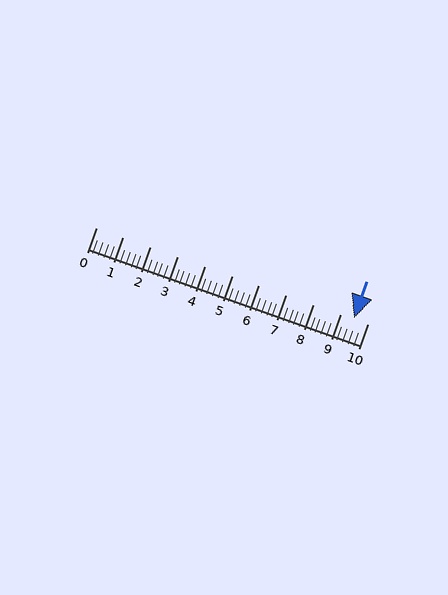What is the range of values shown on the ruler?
The ruler shows values from 0 to 10.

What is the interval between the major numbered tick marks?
The major tick marks are spaced 1 units apart.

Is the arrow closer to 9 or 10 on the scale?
The arrow is closer to 10.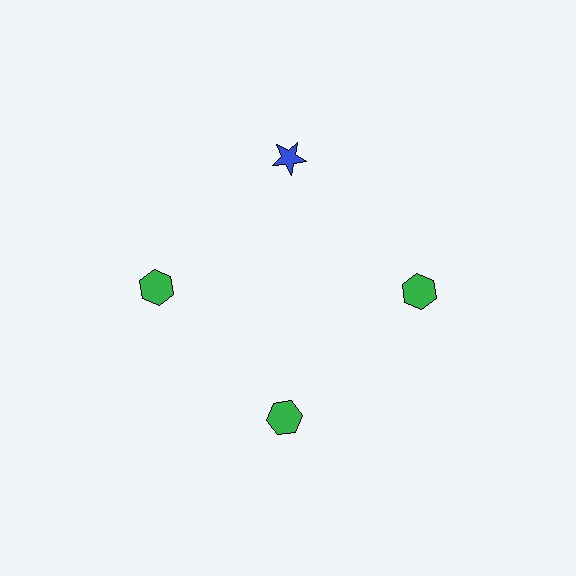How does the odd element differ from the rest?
It differs in both color (blue instead of green) and shape (star instead of hexagon).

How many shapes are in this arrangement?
There are 4 shapes arranged in a ring pattern.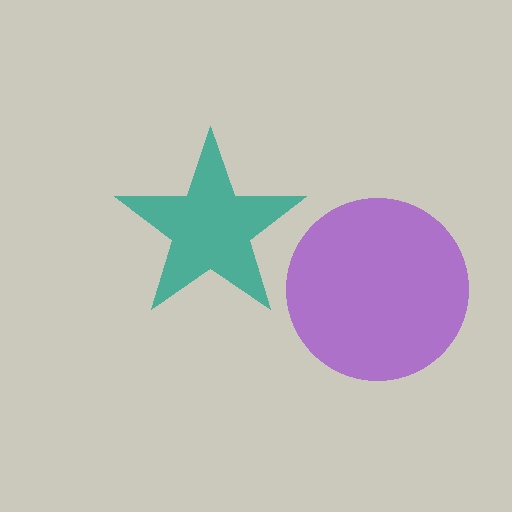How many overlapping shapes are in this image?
There are 2 overlapping shapes in the image.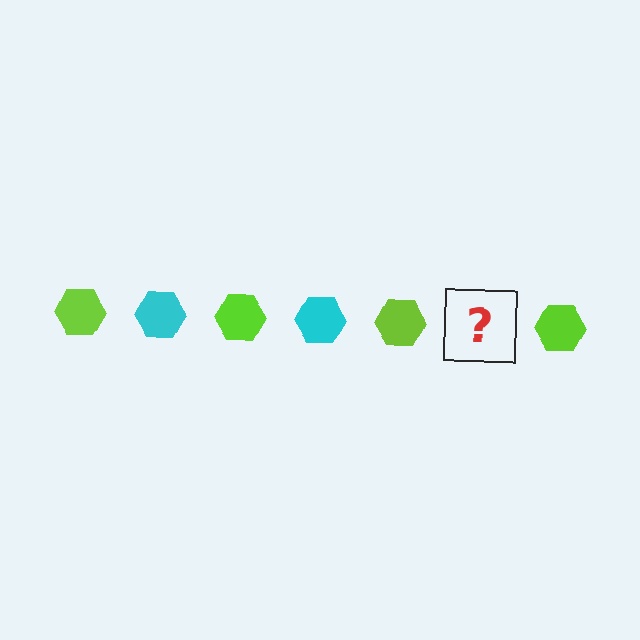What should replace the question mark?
The question mark should be replaced with a cyan hexagon.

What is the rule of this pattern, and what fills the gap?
The rule is that the pattern cycles through lime, cyan hexagons. The gap should be filled with a cyan hexagon.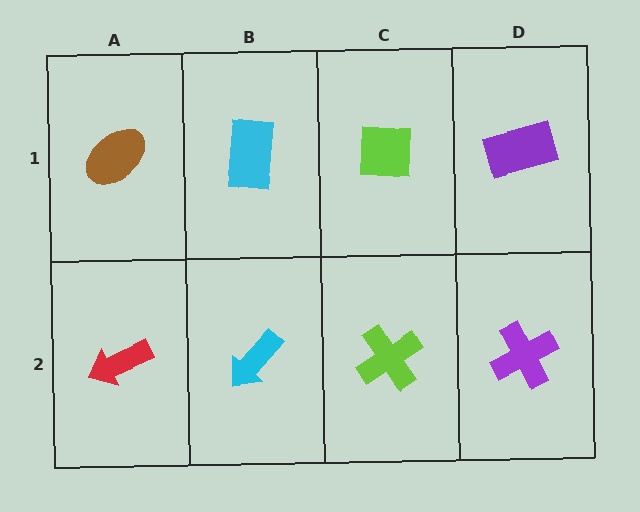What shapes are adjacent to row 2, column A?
A brown ellipse (row 1, column A), a cyan arrow (row 2, column B).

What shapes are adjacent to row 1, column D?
A purple cross (row 2, column D), a lime square (row 1, column C).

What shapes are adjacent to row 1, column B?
A cyan arrow (row 2, column B), a brown ellipse (row 1, column A), a lime square (row 1, column C).